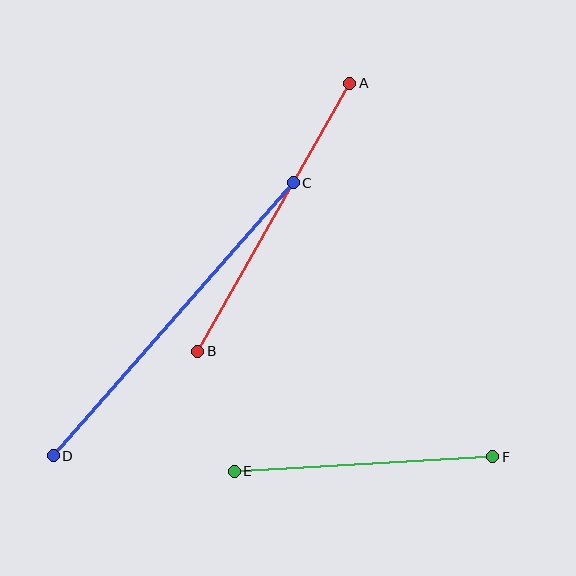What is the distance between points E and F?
The distance is approximately 259 pixels.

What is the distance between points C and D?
The distance is approximately 363 pixels.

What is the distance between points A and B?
The distance is approximately 308 pixels.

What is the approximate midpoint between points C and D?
The midpoint is at approximately (173, 319) pixels.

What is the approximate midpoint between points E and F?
The midpoint is at approximately (363, 464) pixels.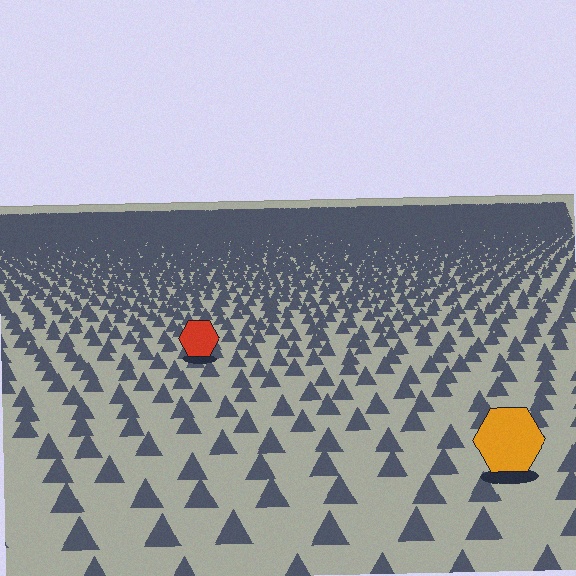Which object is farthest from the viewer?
The red hexagon is farthest from the viewer. It appears smaller and the ground texture around it is denser.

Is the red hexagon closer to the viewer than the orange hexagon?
No. The orange hexagon is closer — you can tell from the texture gradient: the ground texture is coarser near it.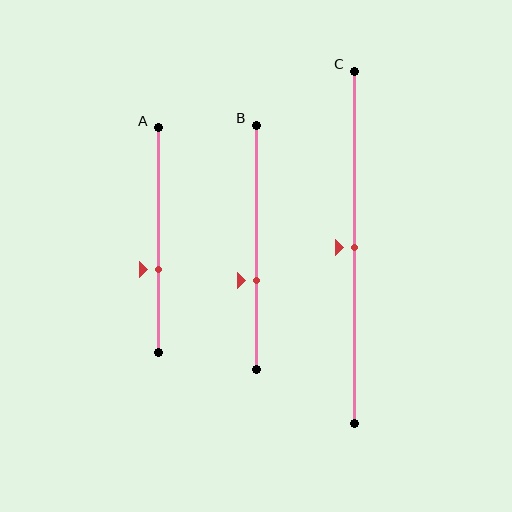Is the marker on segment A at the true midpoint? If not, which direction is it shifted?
No, the marker on segment A is shifted downward by about 13% of the segment length.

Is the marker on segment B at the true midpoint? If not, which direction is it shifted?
No, the marker on segment B is shifted downward by about 14% of the segment length.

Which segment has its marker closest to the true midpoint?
Segment C has its marker closest to the true midpoint.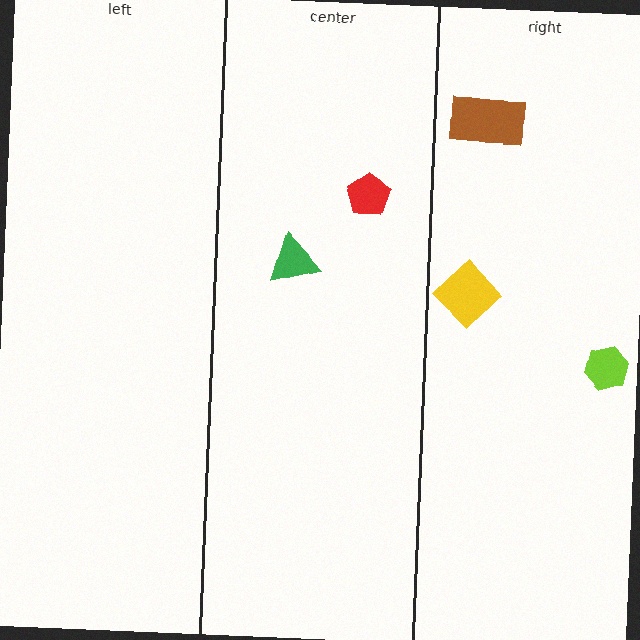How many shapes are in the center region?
2.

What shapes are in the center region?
The green triangle, the red pentagon.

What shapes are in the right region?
The yellow diamond, the lime hexagon, the brown rectangle.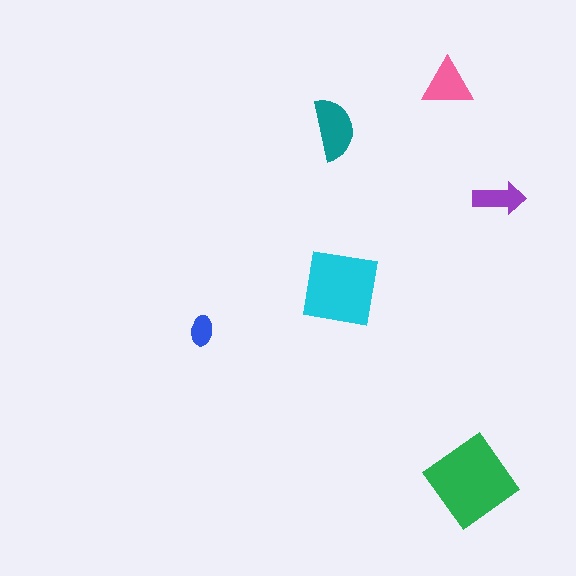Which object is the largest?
The green diamond.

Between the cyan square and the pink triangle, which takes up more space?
The cyan square.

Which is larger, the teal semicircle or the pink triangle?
The teal semicircle.